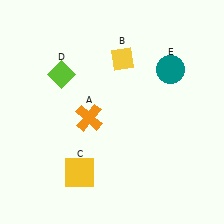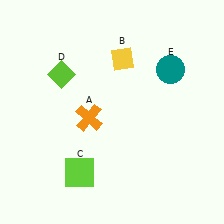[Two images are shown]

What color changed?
The square (C) changed from yellow in Image 1 to lime in Image 2.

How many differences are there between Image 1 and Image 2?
There is 1 difference between the two images.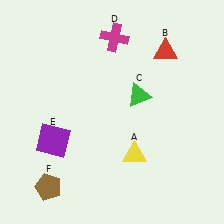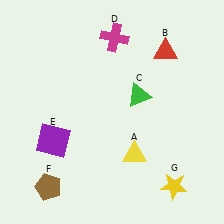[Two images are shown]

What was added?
A yellow star (G) was added in Image 2.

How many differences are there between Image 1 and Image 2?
There is 1 difference between the two images.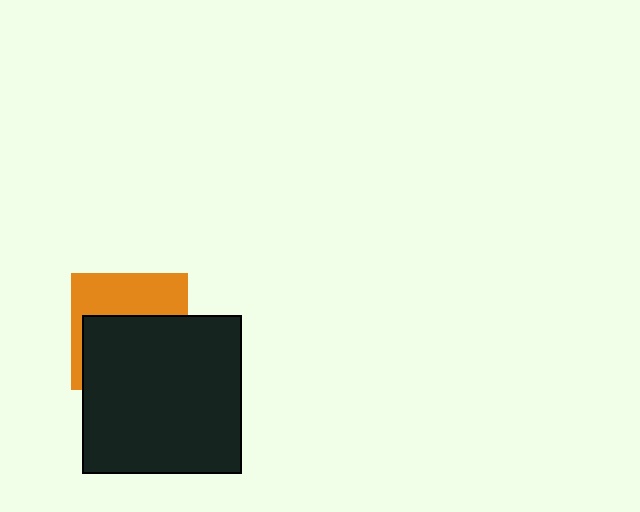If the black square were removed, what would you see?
You would see the complete orange square.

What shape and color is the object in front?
The object in front is a black square.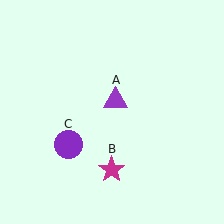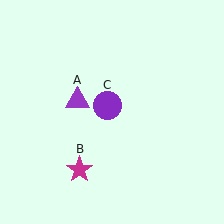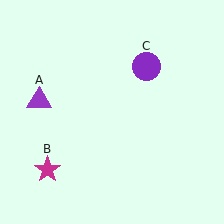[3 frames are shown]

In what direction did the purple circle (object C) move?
The purple circle (object C) moved up and to the right.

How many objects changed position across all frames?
3 objects changed position: purple triangle (object A), magenta star (object B), purple circle (object C).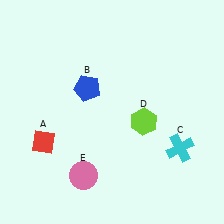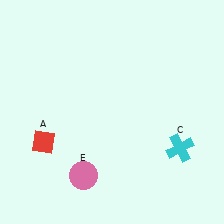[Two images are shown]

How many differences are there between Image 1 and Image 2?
There are 2 differences between the two images.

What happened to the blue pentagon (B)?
The blue pentagon (B) was removed in Image 2. It was in the top-left area of Image 1.